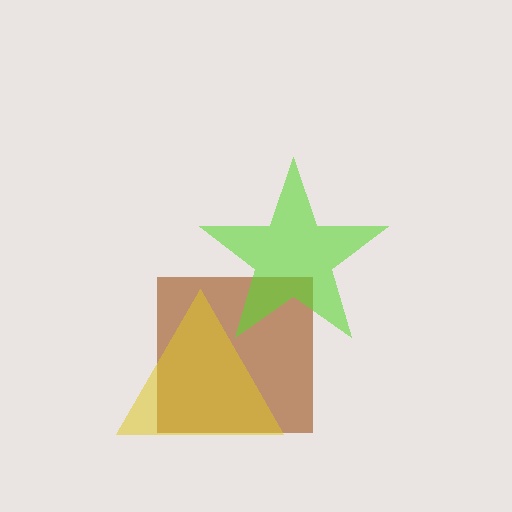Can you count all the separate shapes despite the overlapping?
Yes, there are 3 separate shapes.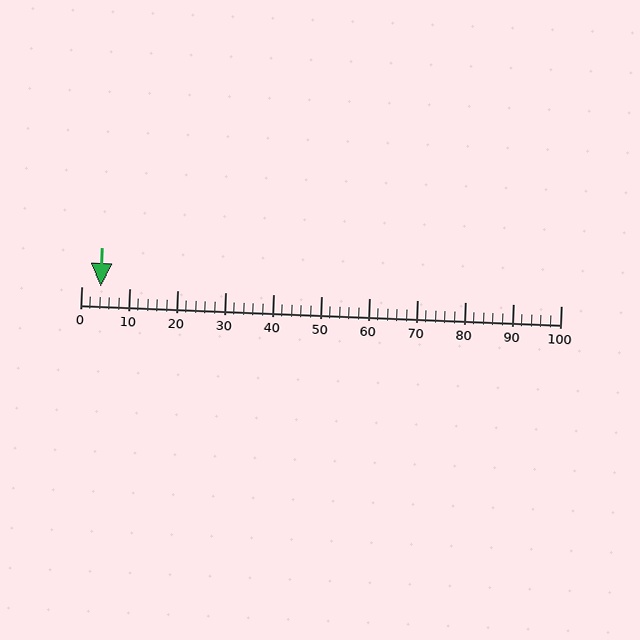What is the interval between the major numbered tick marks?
The major tick marks are spaced 10 units apart.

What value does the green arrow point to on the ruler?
The green arrow points to approximately 4.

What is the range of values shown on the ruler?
The ruler shows values from 0 to 100.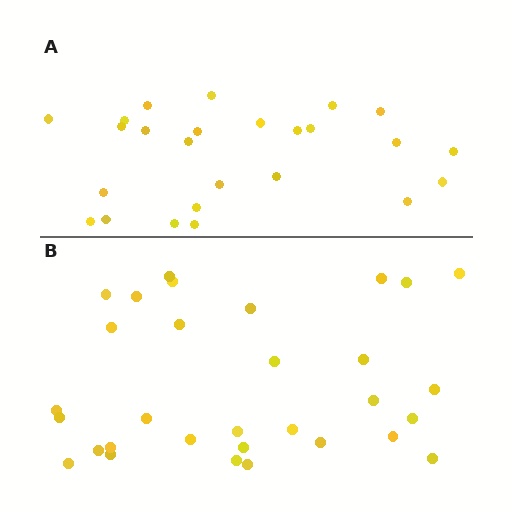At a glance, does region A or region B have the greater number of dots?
Region B (the bottom region) has more dots.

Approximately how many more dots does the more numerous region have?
Region B has about 6 more dots than region A.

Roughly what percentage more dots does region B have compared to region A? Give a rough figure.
About 25% more.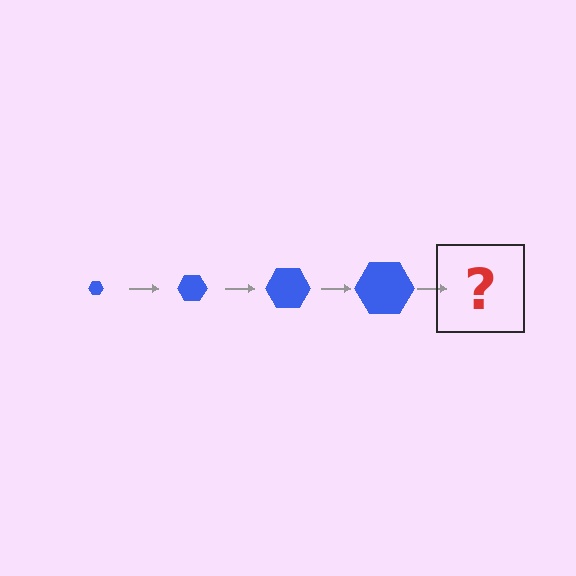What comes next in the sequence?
The next element should be a blue hexagon, larger than the previous one.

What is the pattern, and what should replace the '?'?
The pattern is that the hexagon gets progressively larger each step. The '?' should be a blue hexagon, larger than the previous one.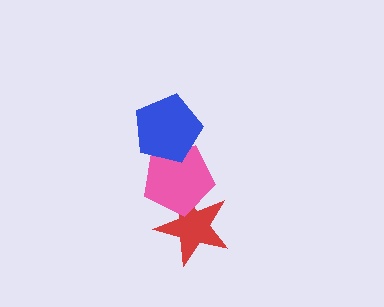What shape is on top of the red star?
The pink pentagon is on top of the red star.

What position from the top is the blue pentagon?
The blue pentagon is 1st from the top.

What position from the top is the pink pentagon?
The pink pentagon is 2nd from the top.